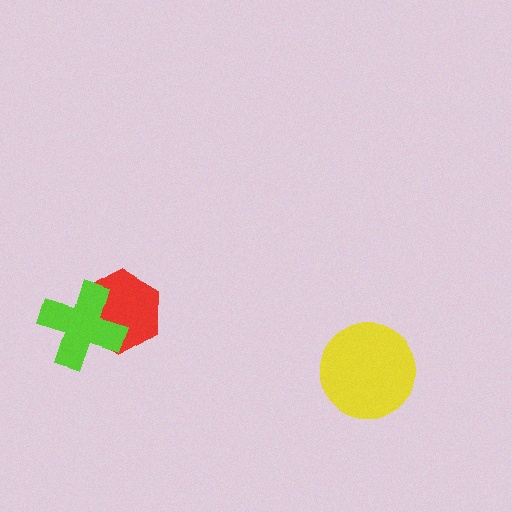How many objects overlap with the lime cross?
1 object overlaps with the lime cross.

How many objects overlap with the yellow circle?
0 objects overlap with the yellow circle.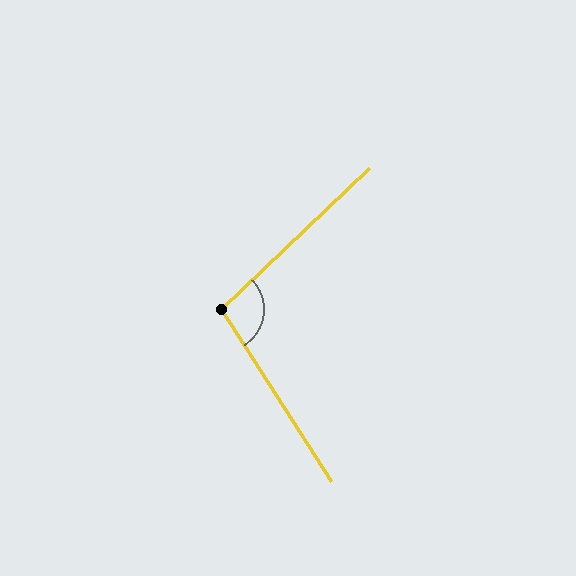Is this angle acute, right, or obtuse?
It is obtuse.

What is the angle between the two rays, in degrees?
Approximately 101 degrees.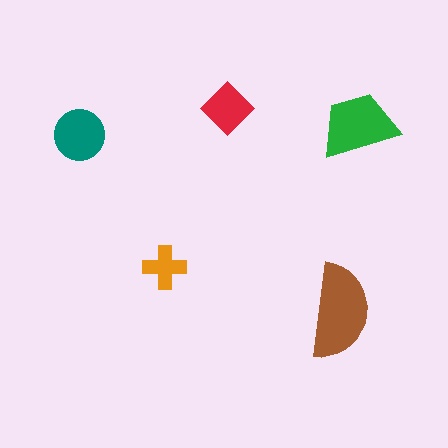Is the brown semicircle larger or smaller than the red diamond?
Larger.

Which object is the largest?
The brown semicircle.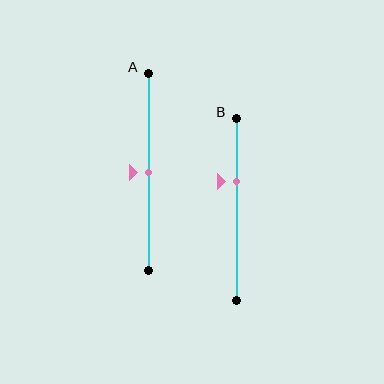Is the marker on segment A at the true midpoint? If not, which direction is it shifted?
Yes, the marker on segment A is at the true midpoint.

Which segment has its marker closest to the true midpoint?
Segment A has its marker closest to the true midpoint.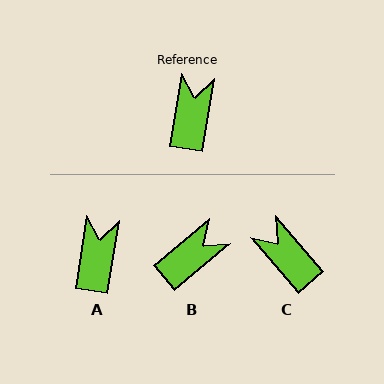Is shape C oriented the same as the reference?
No, it is off by about 50 degrees.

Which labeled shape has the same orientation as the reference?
A.